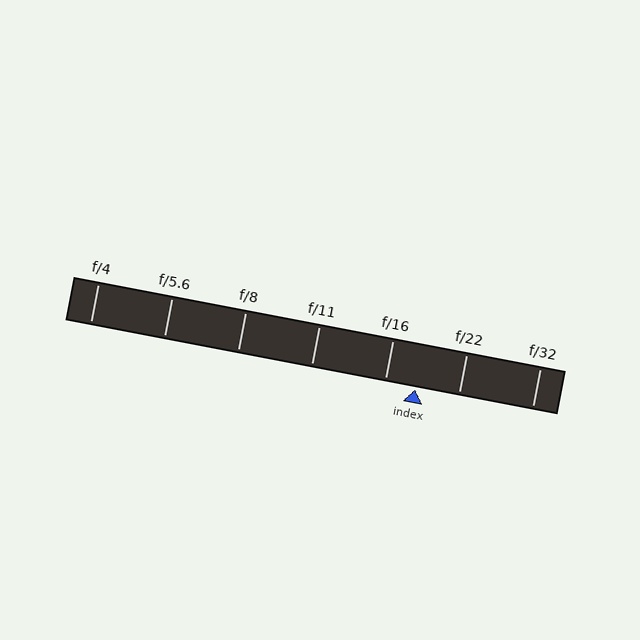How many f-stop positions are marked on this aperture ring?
There are 7 f-stop positions marked.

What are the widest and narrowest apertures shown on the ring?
The widest aperture shown is f/4 and the narrowest is f/32.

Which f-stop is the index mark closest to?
The index mark is closest to f/16.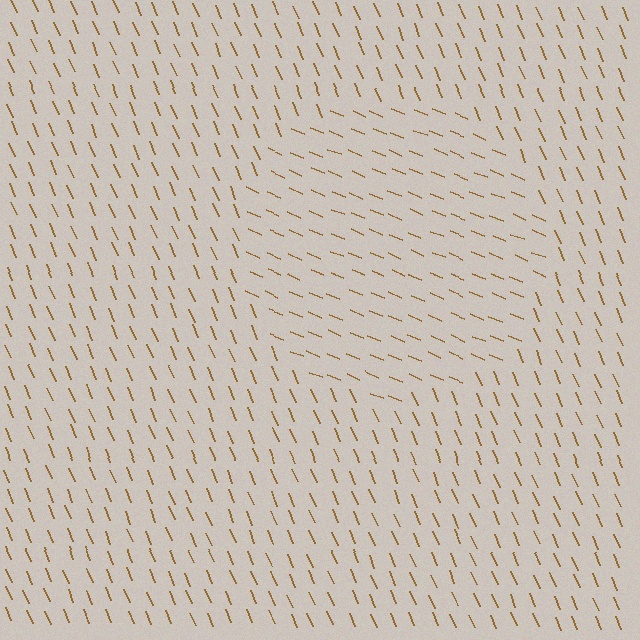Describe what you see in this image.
The image is filled with small brown line segments. A circle region in the image has lines oriented differently from the surrounding lines, creating a visible texture boundary.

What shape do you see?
I see a circle.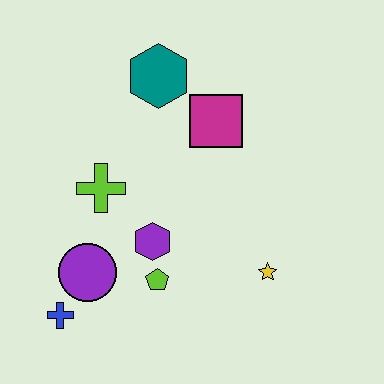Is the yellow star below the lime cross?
Yes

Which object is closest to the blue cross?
The purple circle is closest to the blue cross.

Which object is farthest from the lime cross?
The yellow star is farthest from the lime cross.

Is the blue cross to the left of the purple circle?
Yes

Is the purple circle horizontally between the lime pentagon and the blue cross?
Yes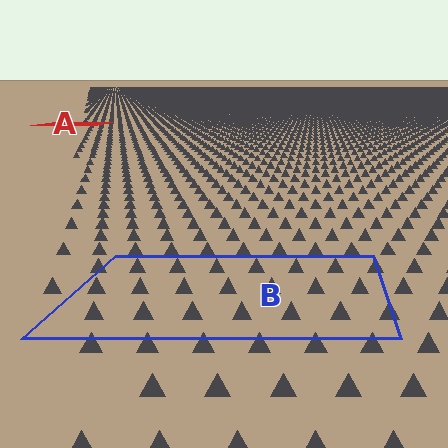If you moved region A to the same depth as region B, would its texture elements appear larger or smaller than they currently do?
They would appear larger. At a closer depth, the same texture elements are projected at a bigger on-screen size.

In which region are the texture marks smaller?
The texture marks are smaller in region A, because it is farther away.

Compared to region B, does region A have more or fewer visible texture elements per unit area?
Region A has more texture elements per unit area — they are packed more densely because it is farther away.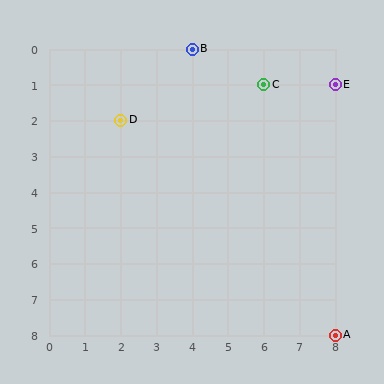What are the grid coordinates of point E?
Point E is at grid coordinates (8, 1).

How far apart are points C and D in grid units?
Points C and D are 4 columns and 1 row apart (about 4.1 grid units diagonally).